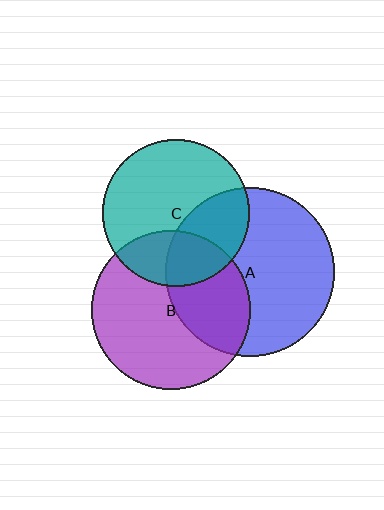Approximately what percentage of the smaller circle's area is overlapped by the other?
Approximately 35%.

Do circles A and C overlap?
Yes.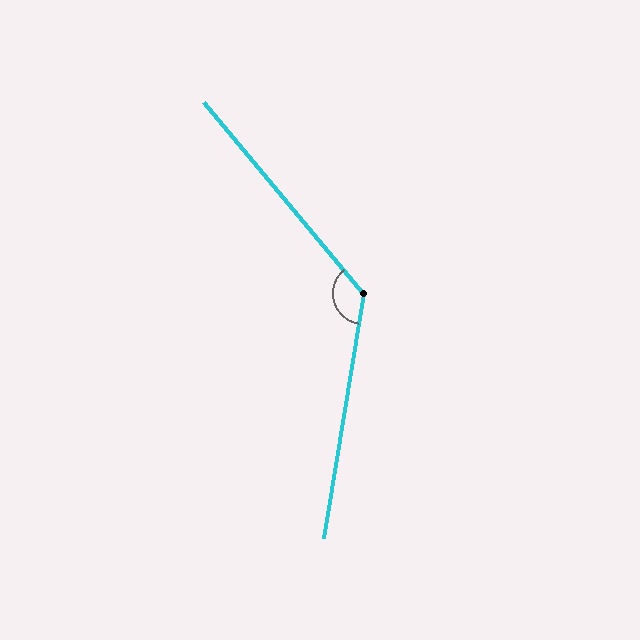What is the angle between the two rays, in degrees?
Approximately 131 degrees.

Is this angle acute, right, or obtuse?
It is obtuse.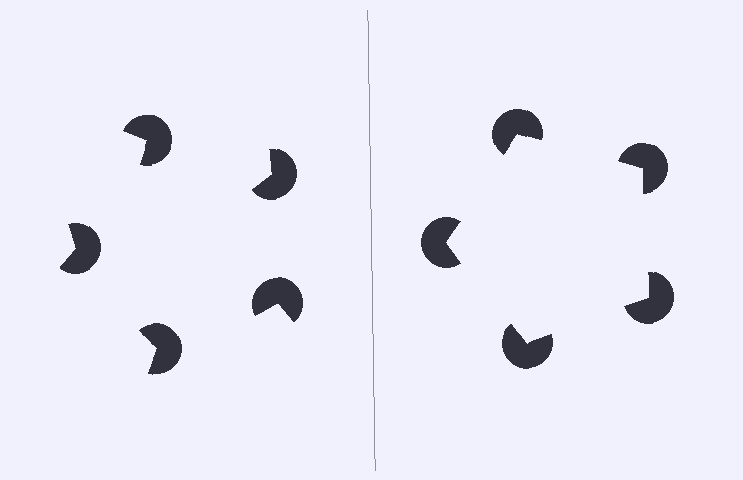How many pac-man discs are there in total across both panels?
10 — 5 on each side.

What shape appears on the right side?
An illusory pentagon.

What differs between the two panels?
The pac-man discs are positioned identically on both sides; only the wedge orientations differ. On the right they align to a pentagon; on the left they are misaligned.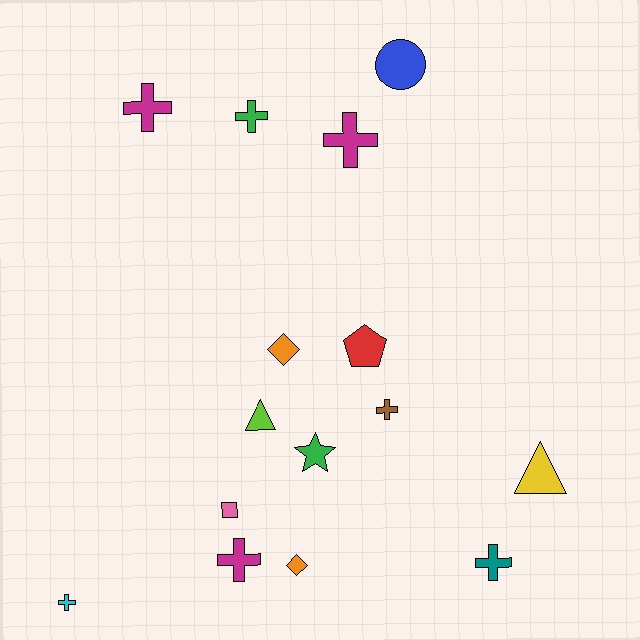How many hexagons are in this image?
There are no hexagons.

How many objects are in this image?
There are 15 objects.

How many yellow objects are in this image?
There is 1 yellow object.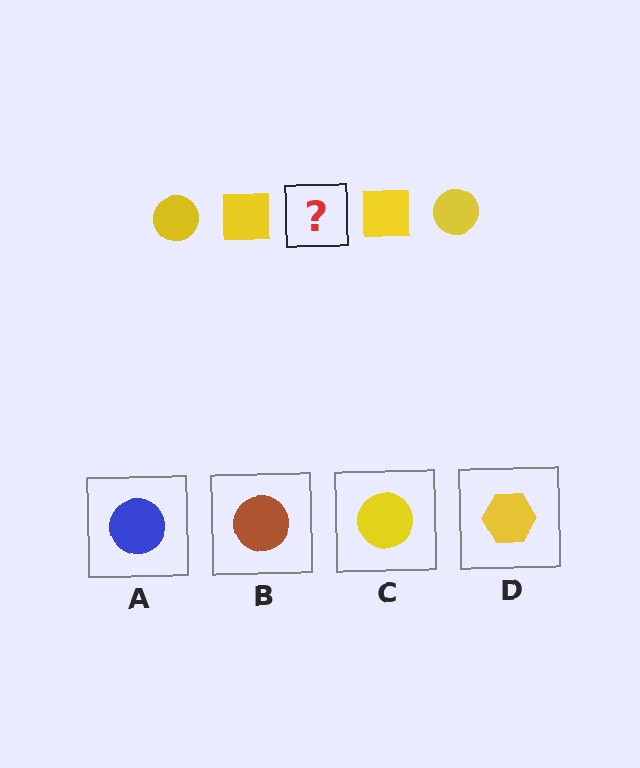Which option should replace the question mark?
Option C.